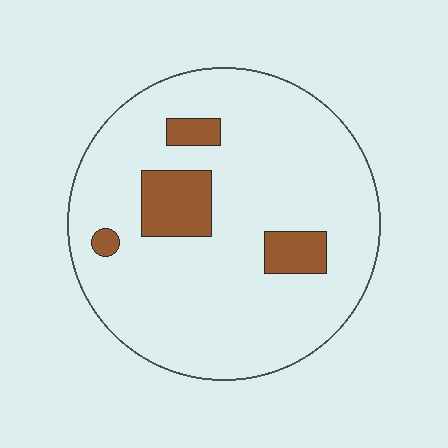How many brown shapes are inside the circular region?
4.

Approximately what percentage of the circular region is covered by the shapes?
Approximately 10%.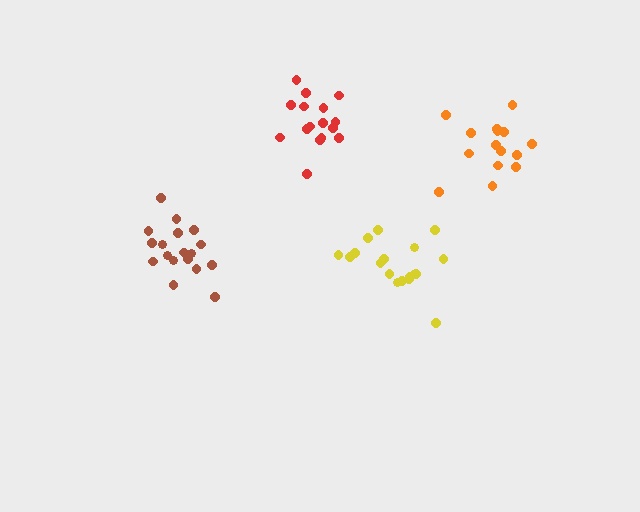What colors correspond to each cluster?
The clusters are colored: yellow, red, brown, orange.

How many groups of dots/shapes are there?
There are 4 groups.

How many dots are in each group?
Group 1: 18 dots, Group 2: 16 dots, Group 3: 18 dots, Group 4: 15 dots (67 total).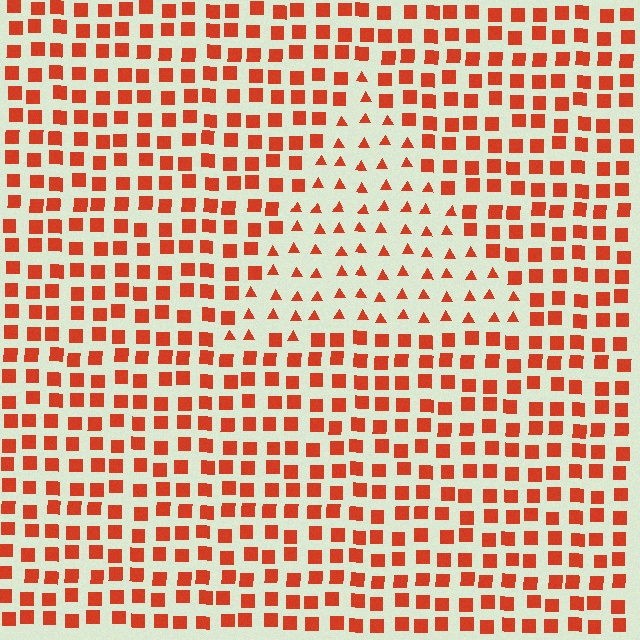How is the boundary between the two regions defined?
The boundary is defined by a change in element shape: triangles inside vs. squares outside. All elements share the same color and spacing.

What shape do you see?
I see a triangle.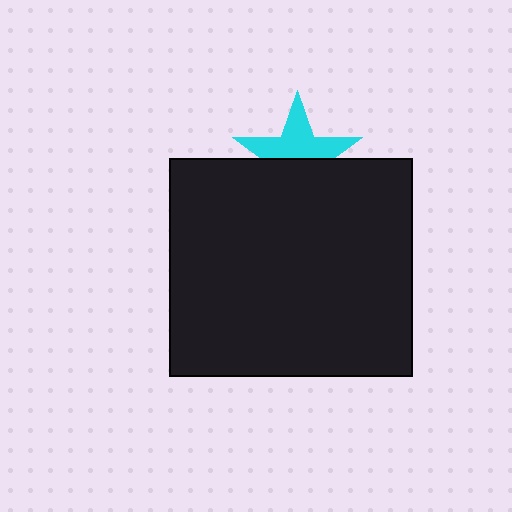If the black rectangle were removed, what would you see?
You would see the complete cyan star.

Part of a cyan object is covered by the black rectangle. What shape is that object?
It is a star.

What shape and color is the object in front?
The object in front is a black rectangle.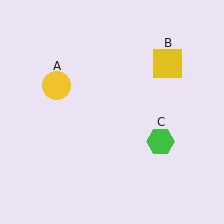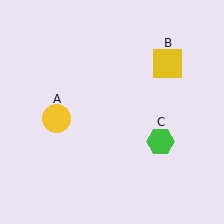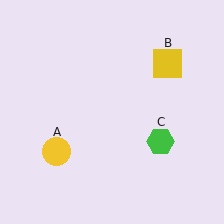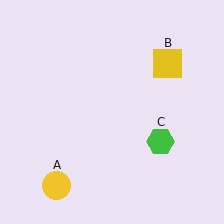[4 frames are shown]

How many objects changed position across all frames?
1 object changed position: yellow circle (object A).